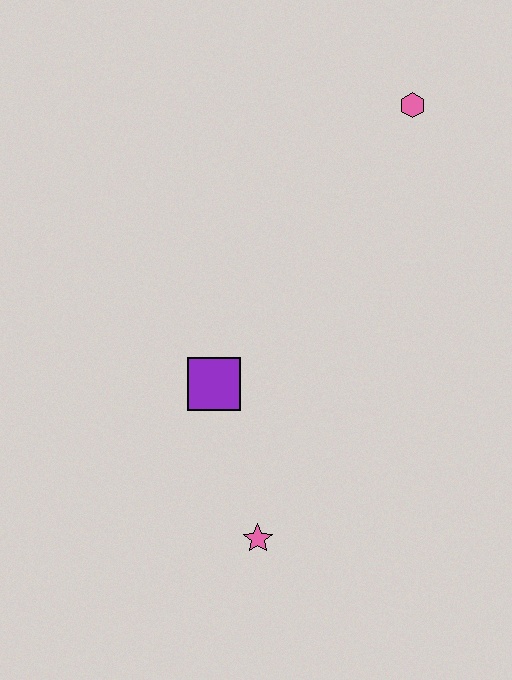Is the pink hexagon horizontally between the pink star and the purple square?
No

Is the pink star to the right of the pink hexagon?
No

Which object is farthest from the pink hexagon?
The pink star is farthest from the pink hexagon.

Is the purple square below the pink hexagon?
Yes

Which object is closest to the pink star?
The purple square is closest to the pink star.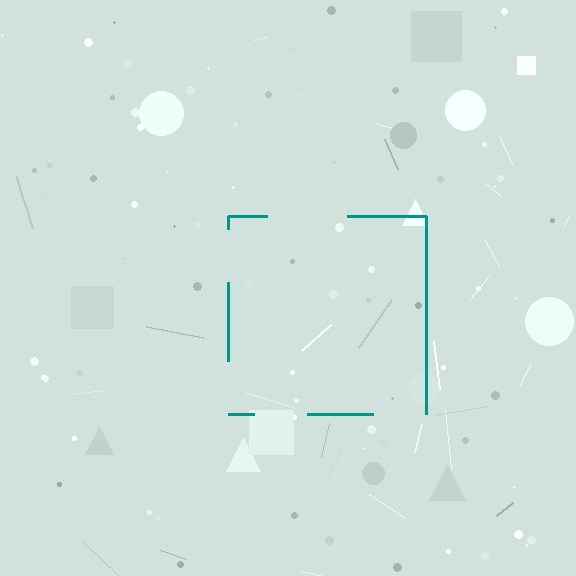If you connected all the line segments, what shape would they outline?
They would outline a square.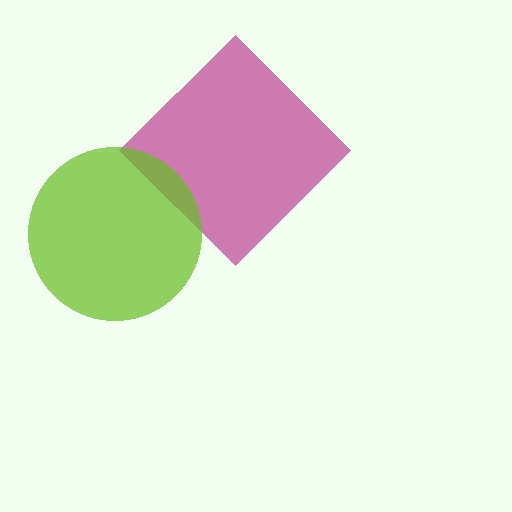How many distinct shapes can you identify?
There are 2 distinct shapes: a magenta diamond, a lime circle.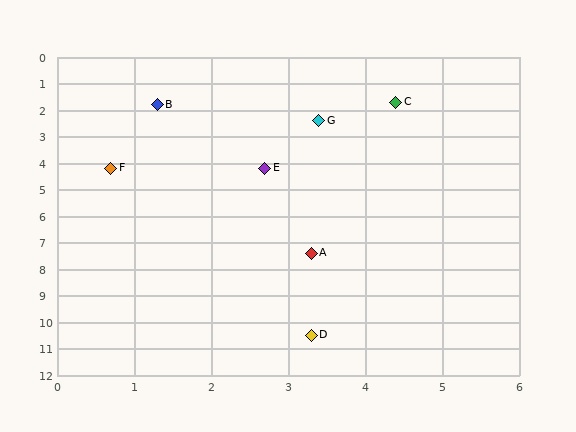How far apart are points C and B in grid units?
Points C and B are about 3.1 grid units apart.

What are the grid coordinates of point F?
Point F is at approximately (0.7, 4.2).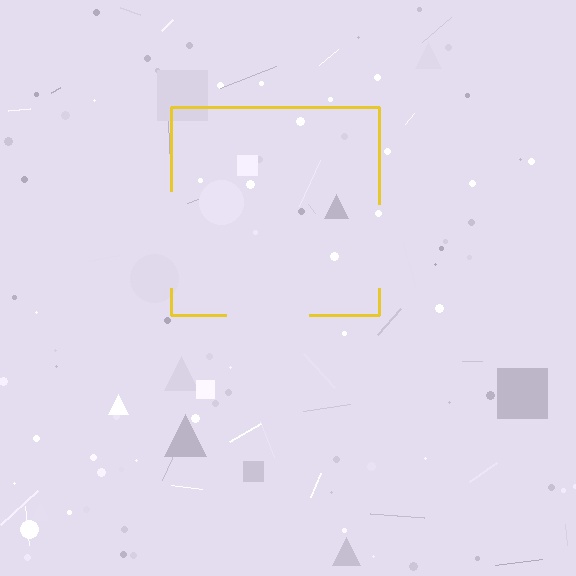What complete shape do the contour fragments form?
The contour fragments form a square.